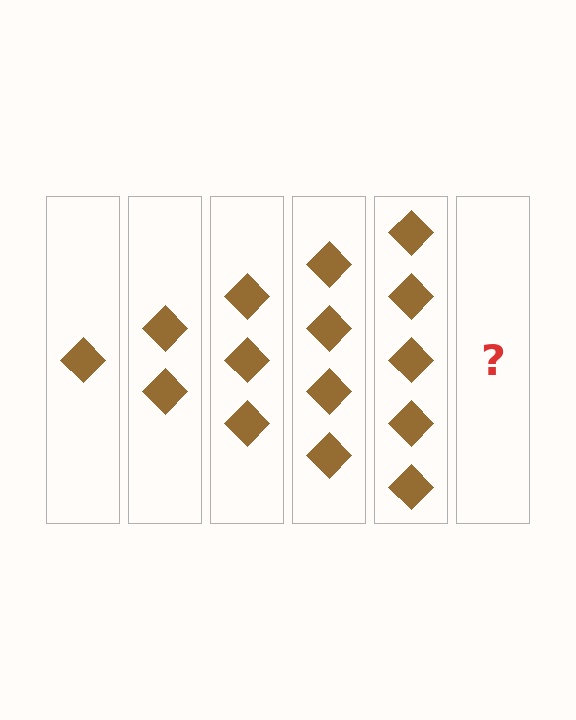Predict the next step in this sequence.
The next step is 6 diamonds.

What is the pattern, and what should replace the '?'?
The pattern is that each step adds one more diamond. The '?' should be 6 diamonds.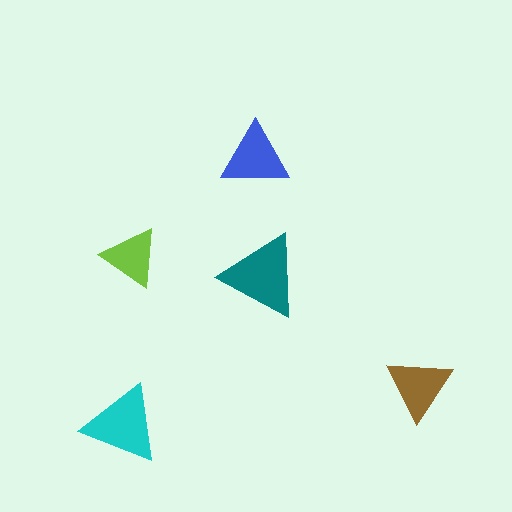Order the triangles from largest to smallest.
the teal one, the cyan one, the blue one, the brown one, the lime one.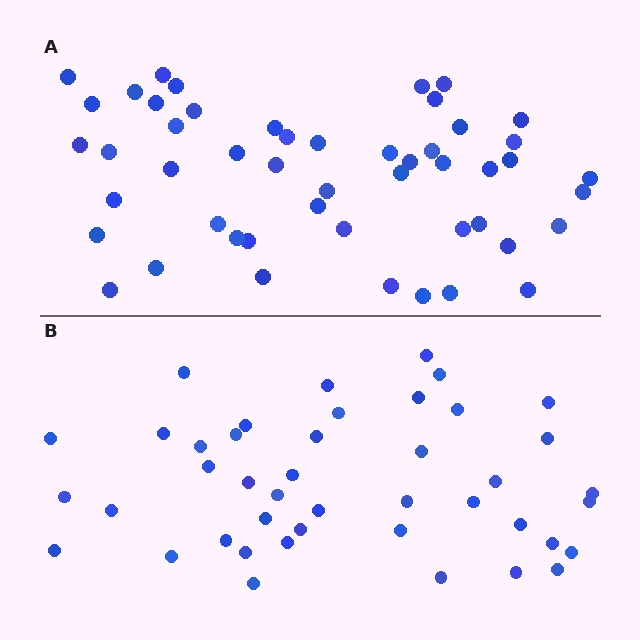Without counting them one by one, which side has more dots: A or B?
Region A (the top region) has more dots.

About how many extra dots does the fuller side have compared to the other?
Region A has roughly 8 or so more dots than region B.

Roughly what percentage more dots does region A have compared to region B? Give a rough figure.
About 15% more.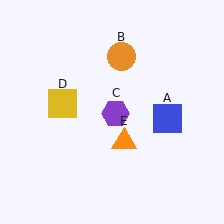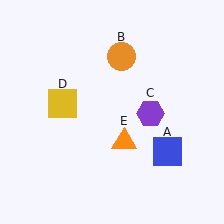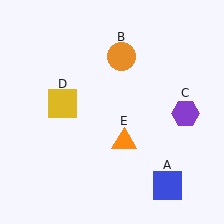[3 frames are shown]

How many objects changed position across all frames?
2 objects changed position: blue square (object A), purple hexagon (object C).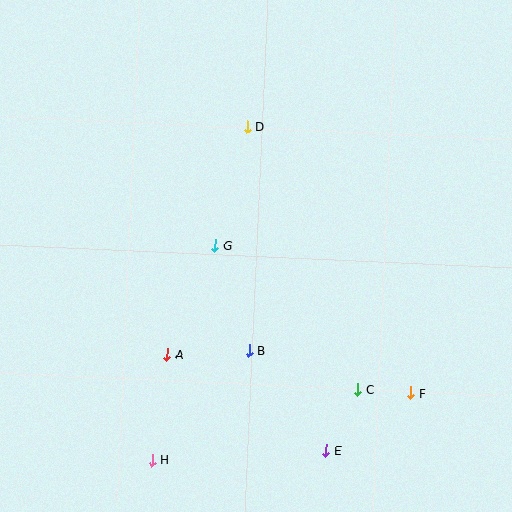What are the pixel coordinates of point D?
Point D is at (247, 127).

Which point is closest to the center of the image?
Point G at (215, 245) is closest to the center.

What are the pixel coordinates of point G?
Point G is at (215, 245).